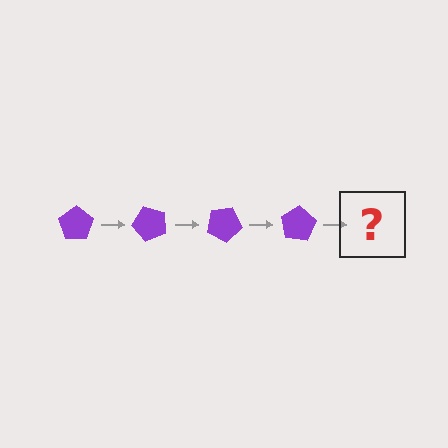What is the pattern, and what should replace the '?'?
The pattern is that the pentagon rotates 50 degrees each step. The '?' should be a purple pentagon rotated 200 degrees.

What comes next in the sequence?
The next element should be a purple pentagon rotated 200 degrees.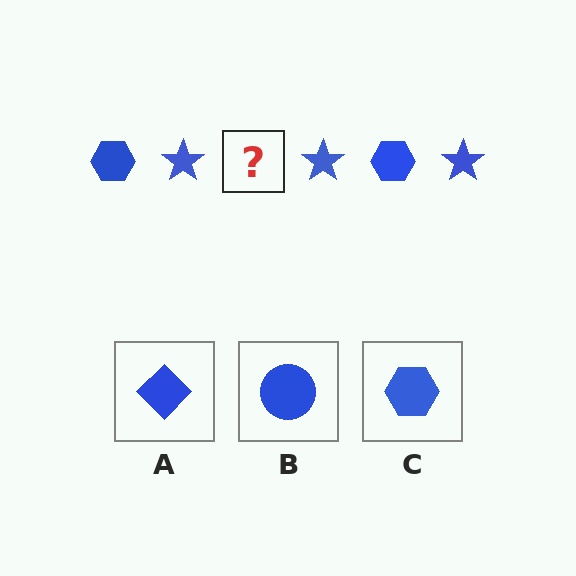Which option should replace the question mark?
Option C.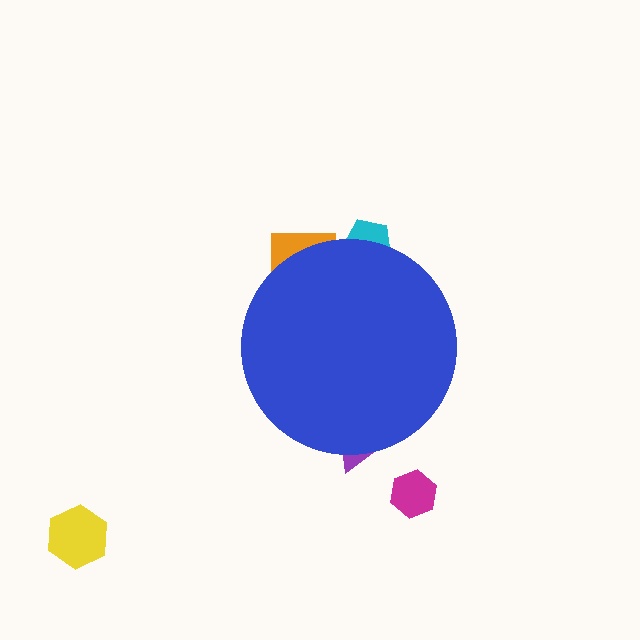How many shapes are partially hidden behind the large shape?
3 shapes are partially hidden.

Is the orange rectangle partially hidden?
Yes, the orange rectangle is partially hidden behind the blue circle.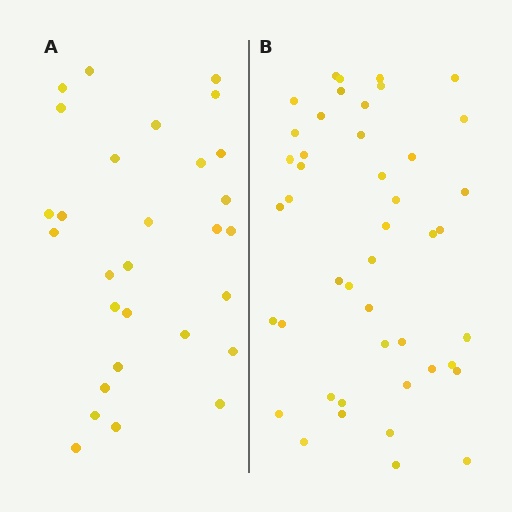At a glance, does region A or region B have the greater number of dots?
Region B (the right region) has more dots.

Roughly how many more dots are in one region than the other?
Region B has approximately 15 more dots than region A.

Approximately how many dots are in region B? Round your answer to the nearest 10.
About 40 dots. (The exact count is 45, which rounds to 40.)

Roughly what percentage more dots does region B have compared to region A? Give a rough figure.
About 55% more.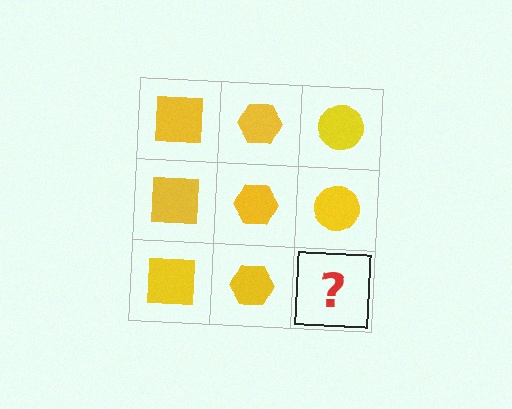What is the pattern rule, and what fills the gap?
The rule is that each column has a consistent shape. The gap should be filled with a yellow circle.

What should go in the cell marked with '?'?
The missing cell should contain a yellow circle.